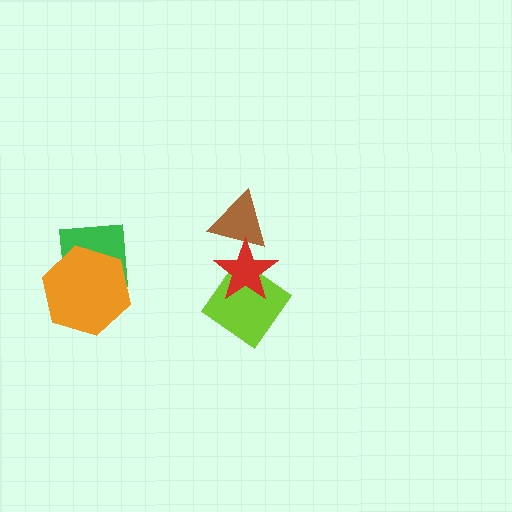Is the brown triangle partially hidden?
Yes, it is partially covered by another shape.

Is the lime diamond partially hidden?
Yes, it is partially covered by another shape.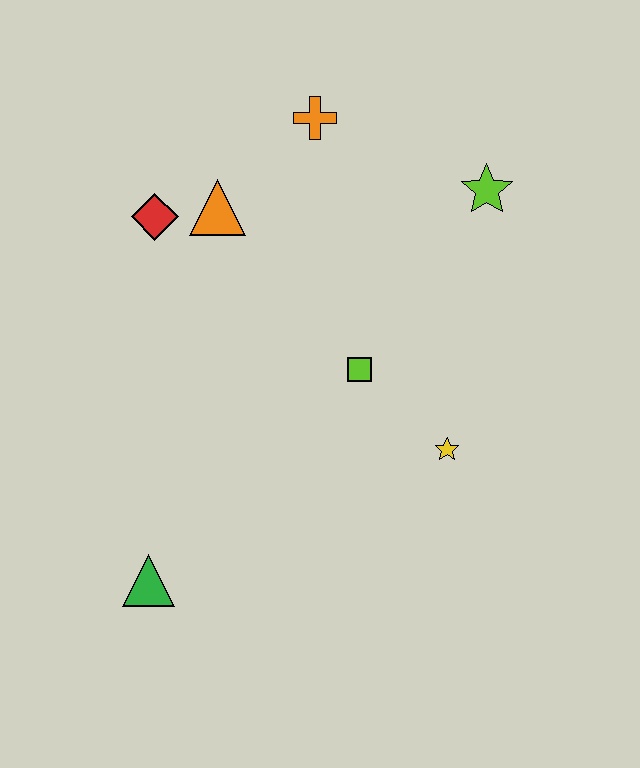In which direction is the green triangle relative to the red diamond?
The green triangle is below the red diamond.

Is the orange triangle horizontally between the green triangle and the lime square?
Yes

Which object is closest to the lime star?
The orange cross is closest to the lime star.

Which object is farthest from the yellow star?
The red diamond is farthest from the yellow star.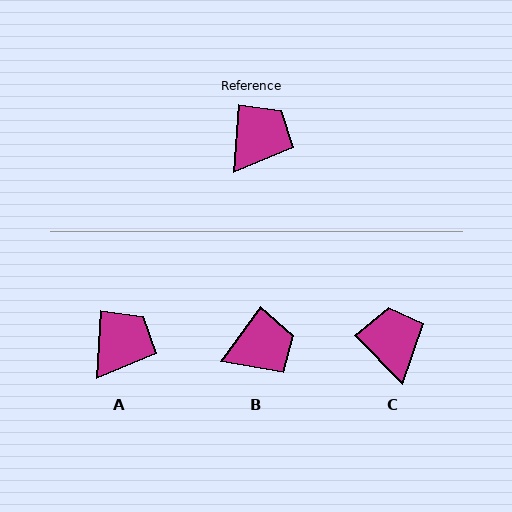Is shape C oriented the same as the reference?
No, it is off by about 48 degrees.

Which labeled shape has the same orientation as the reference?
A.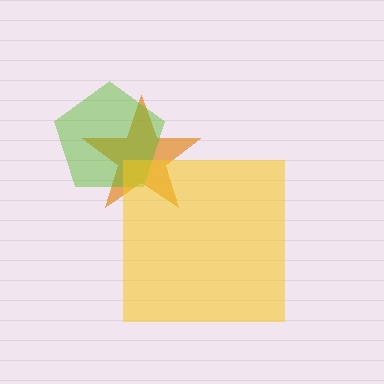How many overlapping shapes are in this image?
There are 3 overlapping shapes in the image.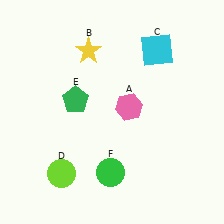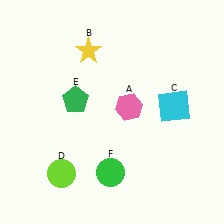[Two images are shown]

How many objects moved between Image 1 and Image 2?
1 object moved between the two images.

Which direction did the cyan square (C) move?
The cyan square (C) moved down.